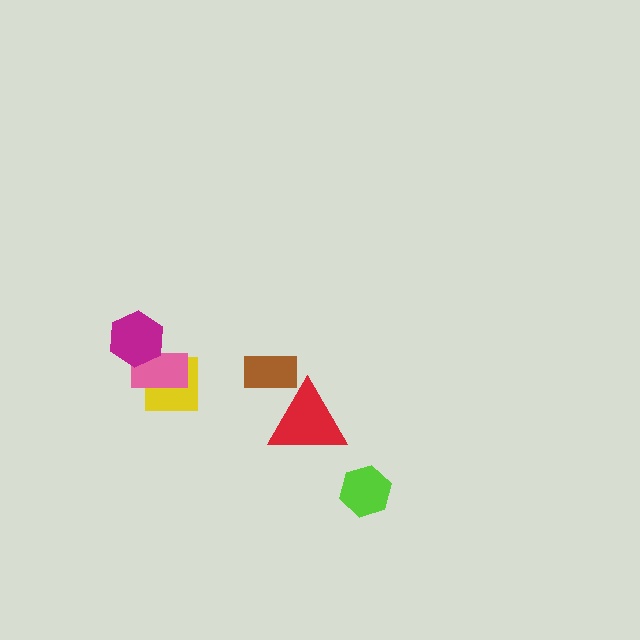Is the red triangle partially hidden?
Yes, it is partially covered by another shape.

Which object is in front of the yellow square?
The pink rectangle is in front of the yellow square.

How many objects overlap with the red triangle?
1 object overlaps with the red triangle.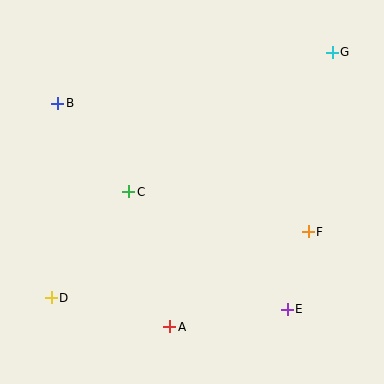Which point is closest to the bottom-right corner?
Point E is closest to the bottom-right corner.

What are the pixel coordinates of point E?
Point E is at (287, 309).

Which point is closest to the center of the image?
Point C at (129, 192) is closest to the center.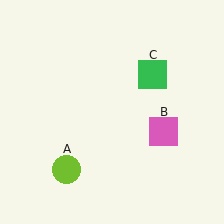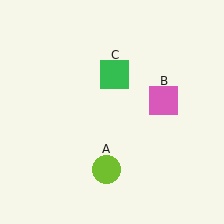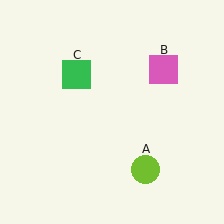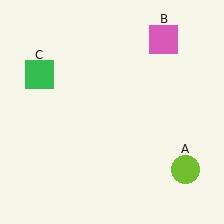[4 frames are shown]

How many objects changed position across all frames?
3 objects changed position: lime circle (object A), pink square (object B), green square (object C).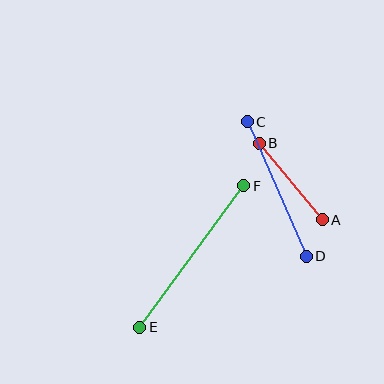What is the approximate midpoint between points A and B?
The midpoint is at approximately (291, 182) pixels.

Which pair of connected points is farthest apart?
Points E and F are farthest apart.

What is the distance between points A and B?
The distance is approximately 99 pixels.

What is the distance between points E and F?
The distance is approximately 175 pixels.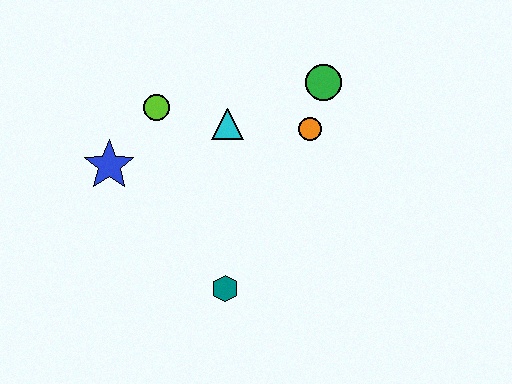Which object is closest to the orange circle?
The green circle is closest to the orange circle.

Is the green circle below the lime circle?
No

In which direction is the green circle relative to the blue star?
The green circle is to the right of the blue star.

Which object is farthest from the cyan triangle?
The teal hexagon is farthest from the cyan triangle.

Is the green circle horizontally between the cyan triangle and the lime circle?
No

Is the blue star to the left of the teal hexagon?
Yes